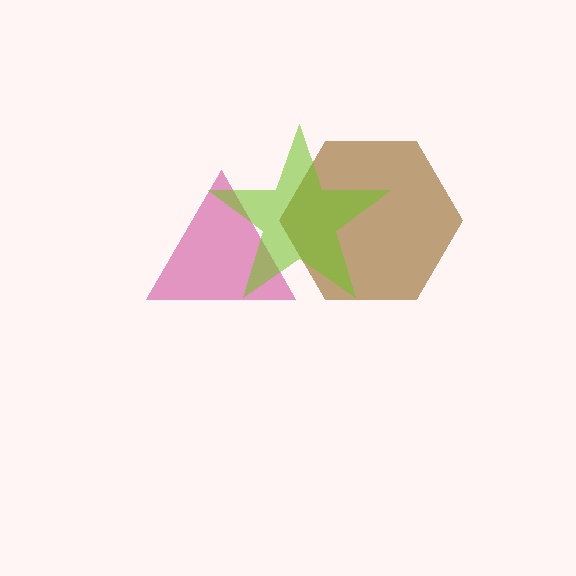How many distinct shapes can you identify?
There are 3 distinct shapes: a brown hexagon, a magenta triangle, a lime star.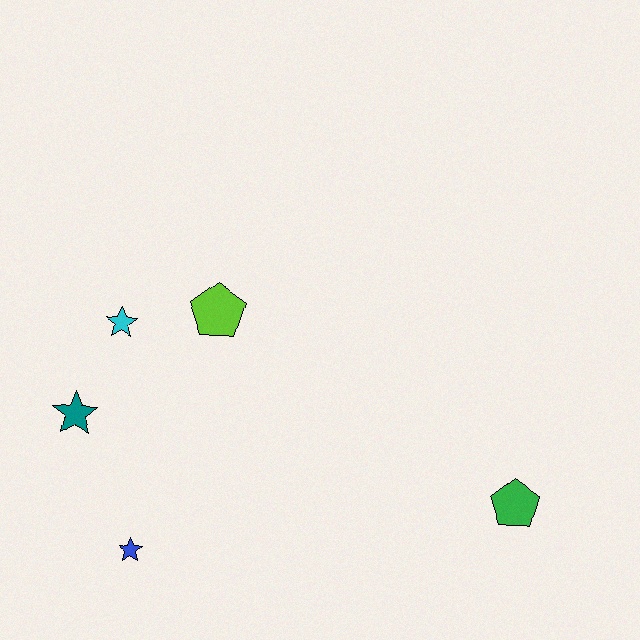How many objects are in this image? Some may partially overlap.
There are 5 objects.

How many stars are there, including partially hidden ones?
There are 3 stars.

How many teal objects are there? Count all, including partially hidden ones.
There is 1 teal object.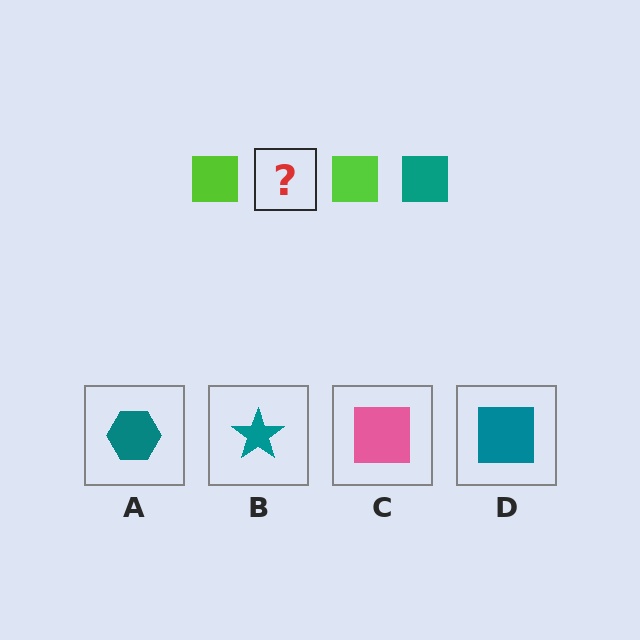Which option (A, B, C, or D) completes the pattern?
D.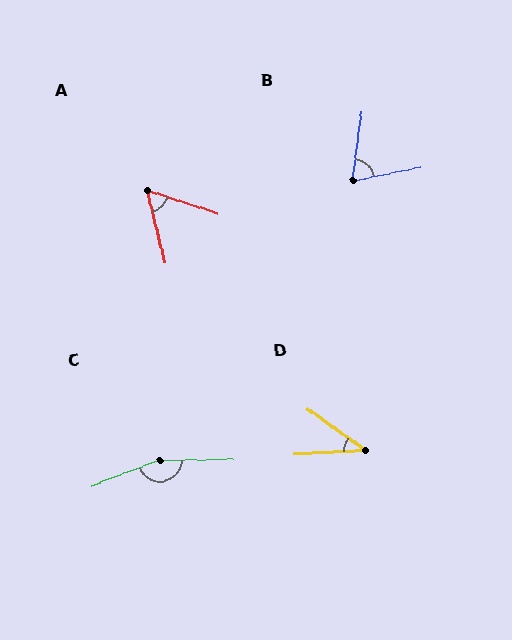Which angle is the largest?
C, at approximately 159 degrees.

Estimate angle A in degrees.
Approximately 58 degrees.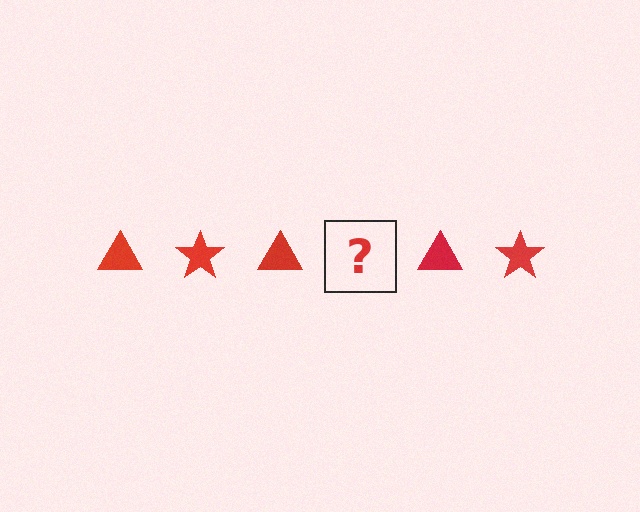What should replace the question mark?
The question mark should be replaced with a red star.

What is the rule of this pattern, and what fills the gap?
The rule is that the pattern cycles through triangle, star shapes in red. The gap should be filled with a red star.